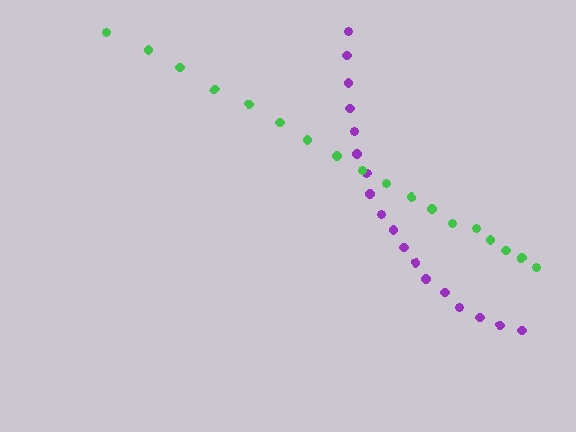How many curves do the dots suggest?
There are 2 distinct paths.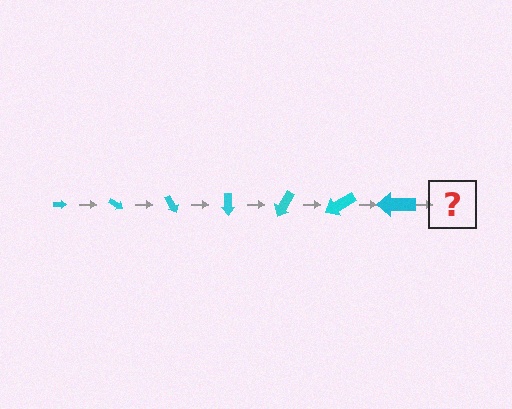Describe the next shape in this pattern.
It should be an arrow, larger than the previous one and rotated 210 degrees from the start.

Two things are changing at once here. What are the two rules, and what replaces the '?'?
The two rules are that the arrow grows larger each step and it rotates 30 degrees each step. The '?' should be an arrow, larger than the previous one and rotated 210 degrees from the start.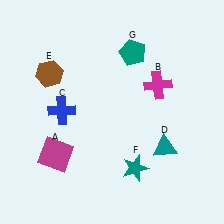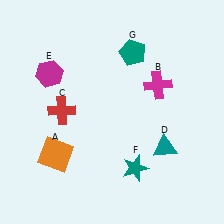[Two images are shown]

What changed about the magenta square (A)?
In Image 1, A is magenta. In Image 2, it changed to orange.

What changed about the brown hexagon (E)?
In Image 1, E is brown. In Image 2, it changed to magenta.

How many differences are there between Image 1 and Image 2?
There are 3 differences between the two images.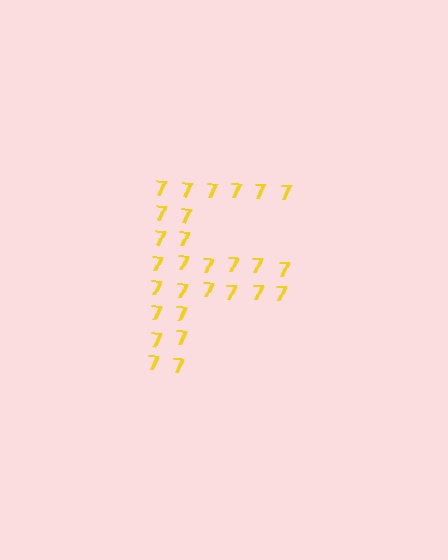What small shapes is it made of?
It is made of small digit 7's.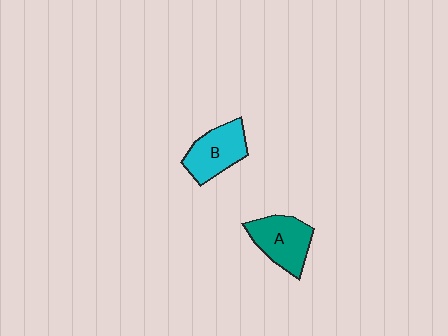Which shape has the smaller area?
Shape B (cyan).